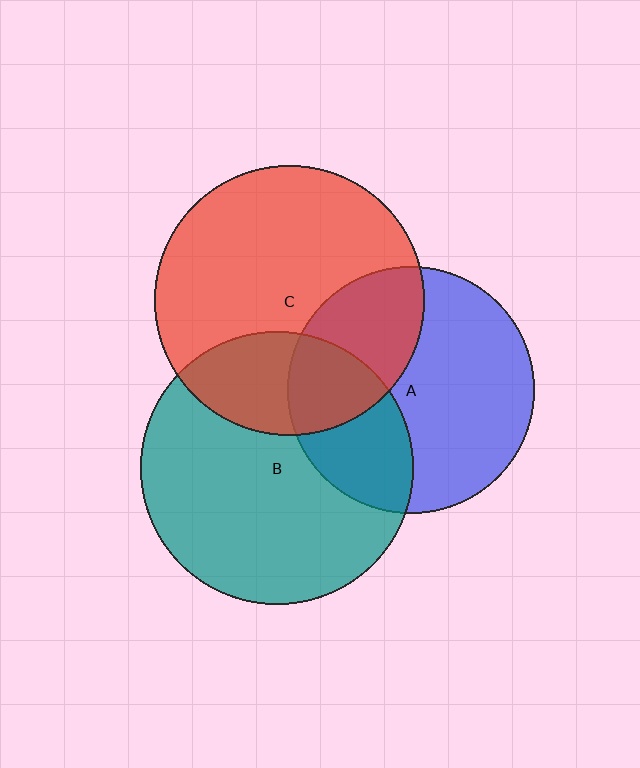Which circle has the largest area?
Circle B (teal).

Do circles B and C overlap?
Yes.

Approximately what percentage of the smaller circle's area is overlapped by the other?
Approximately 25%.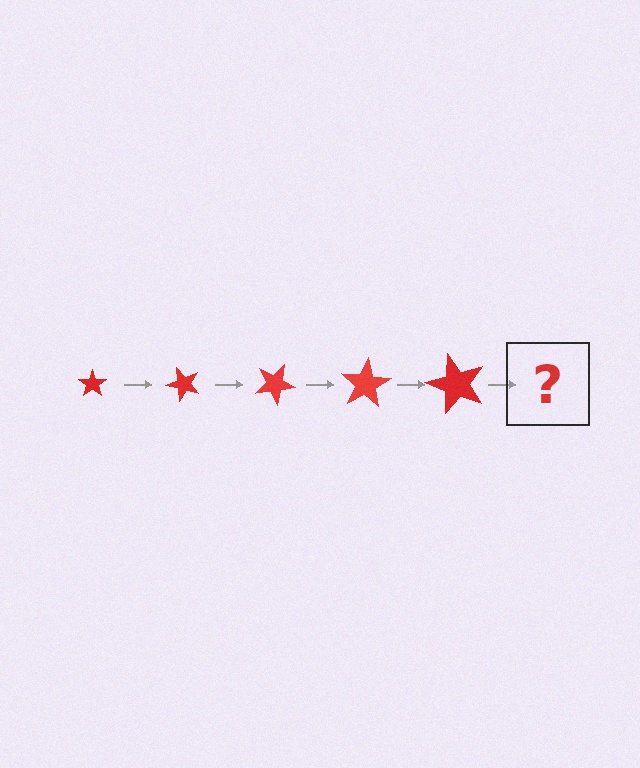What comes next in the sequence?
The next element should be a star, larger than the previous one and rotated 250 degrees from the start.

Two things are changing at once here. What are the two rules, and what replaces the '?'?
The two rules are that the star grows larger each step and it rotates 50 degrees each step. The '?' should be a star, larger than the previous one and rotated 250 degrees from the start.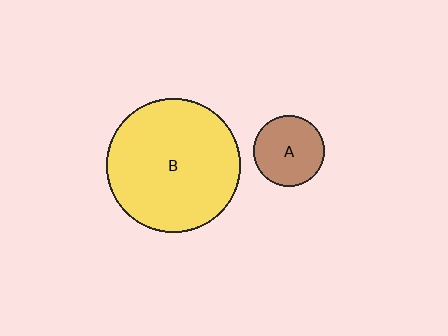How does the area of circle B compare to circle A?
Approximately 3.6 times.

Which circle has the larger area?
Circle B (yellow).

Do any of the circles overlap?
No, none of the circles overlap.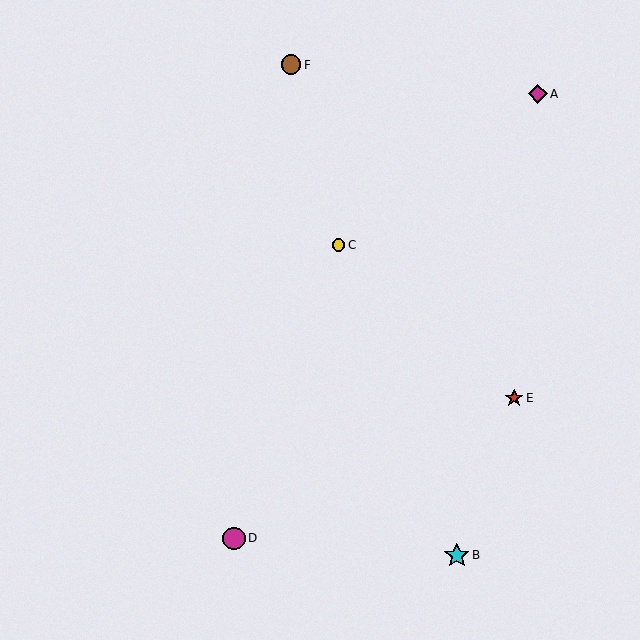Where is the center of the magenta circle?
The center of the magenta circle is at (234, 538).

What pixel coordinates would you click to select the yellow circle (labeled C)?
Click at (338, 245) to select the yellow circle C.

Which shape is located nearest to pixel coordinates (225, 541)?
The magenta circle (labeled D) at (234, 538) is nearest to that location.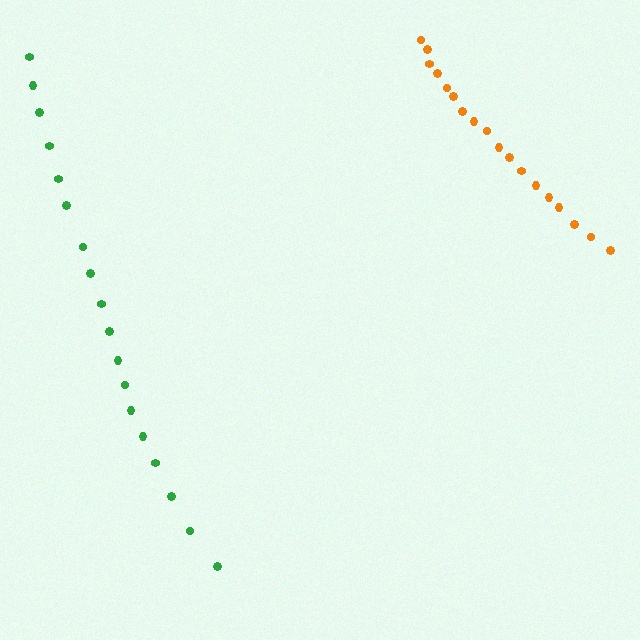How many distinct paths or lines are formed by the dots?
There are 2 distinct paths.